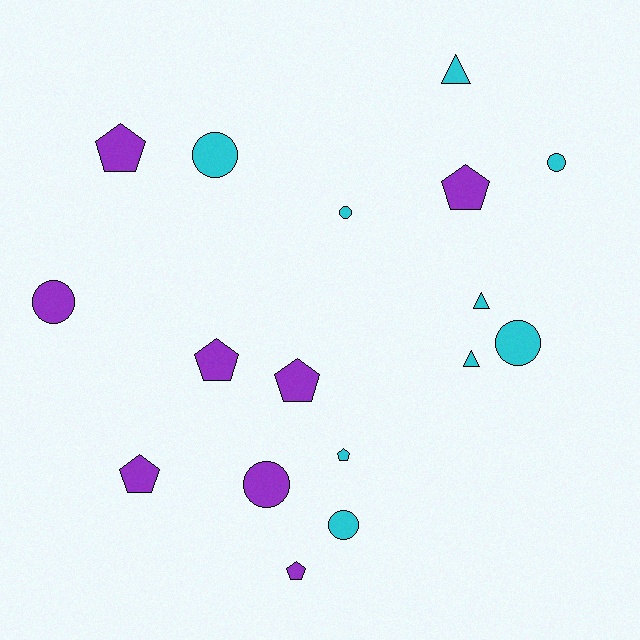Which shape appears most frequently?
Pentagon, with 7 objects.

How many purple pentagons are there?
There are 6 purple pentagons.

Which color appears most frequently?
Cyan, with 9 objects.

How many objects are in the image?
There are 17 objects.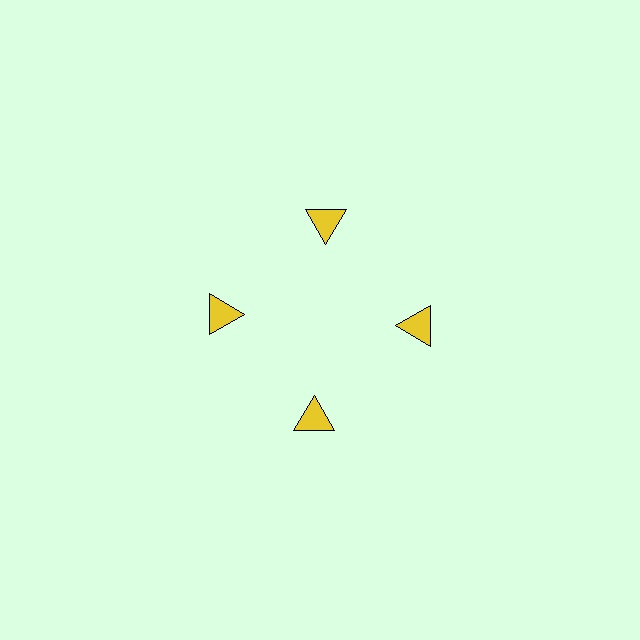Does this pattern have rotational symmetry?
Yes, this pattern has 4-fold rotational symmetry. It looks the same after rotating 90 degrees around the center.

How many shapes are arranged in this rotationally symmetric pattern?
There are 4 shapes, arranged in 4 groups of 1.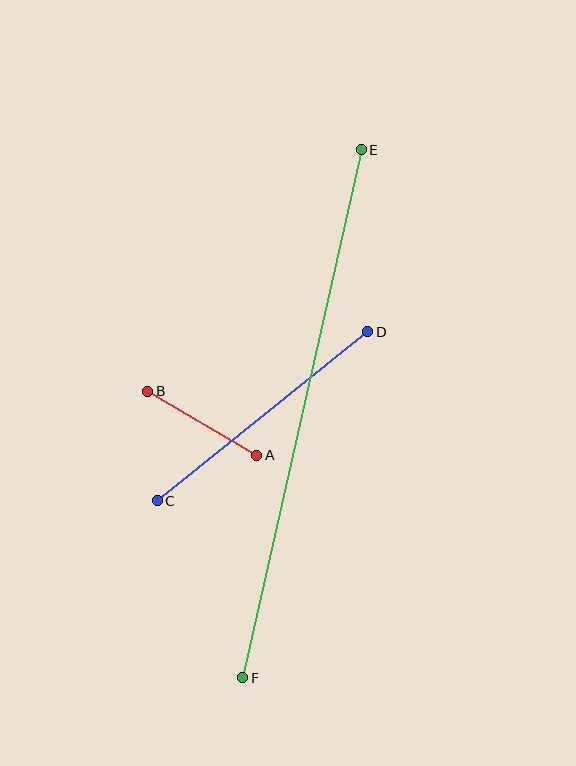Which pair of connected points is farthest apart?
Points E and F are farthest apart.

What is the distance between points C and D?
The distance is approximately 270 pixels.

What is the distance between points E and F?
The distance is approximately 541 pixels.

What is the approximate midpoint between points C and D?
The midpoint is at approximately (263, 416) pixels.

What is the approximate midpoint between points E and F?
The midpoint is at approximately (302, 414) pixels.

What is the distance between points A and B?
The distance is approximately 126 pixels.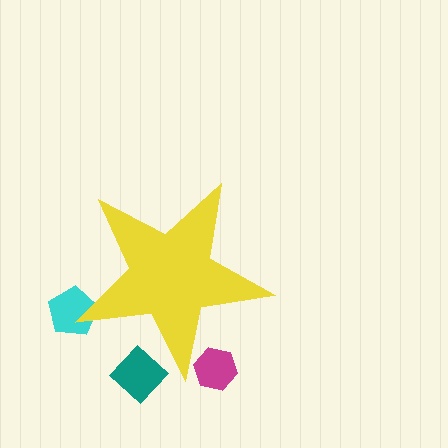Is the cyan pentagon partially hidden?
Yes, the cyan pentagon is partially hidden behind the yellow star.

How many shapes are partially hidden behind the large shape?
3 shapes are partially hidden.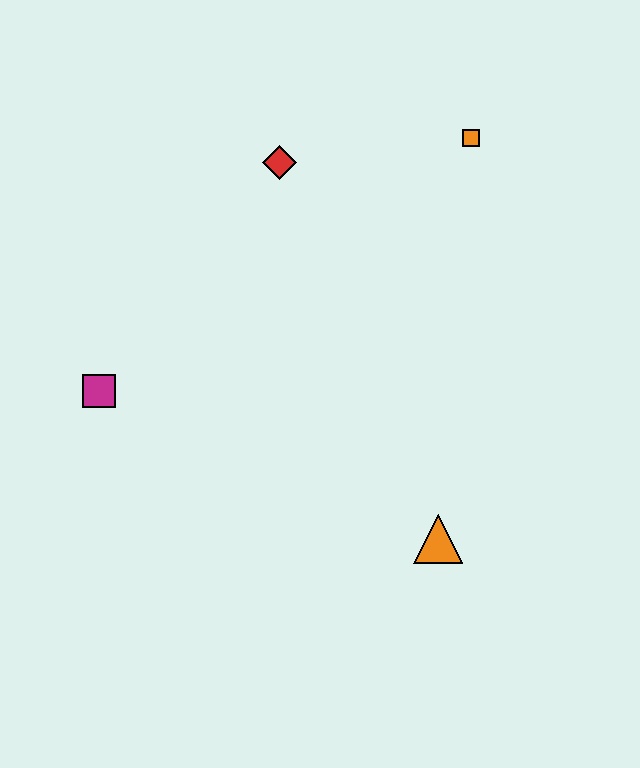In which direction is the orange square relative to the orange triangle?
The orange square is above the orange triangle.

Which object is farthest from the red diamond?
The orange triangle is farthest from the red diamond.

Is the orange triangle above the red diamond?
No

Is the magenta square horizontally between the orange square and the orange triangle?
No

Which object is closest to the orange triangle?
The magenta square is closest to the orange triangle.